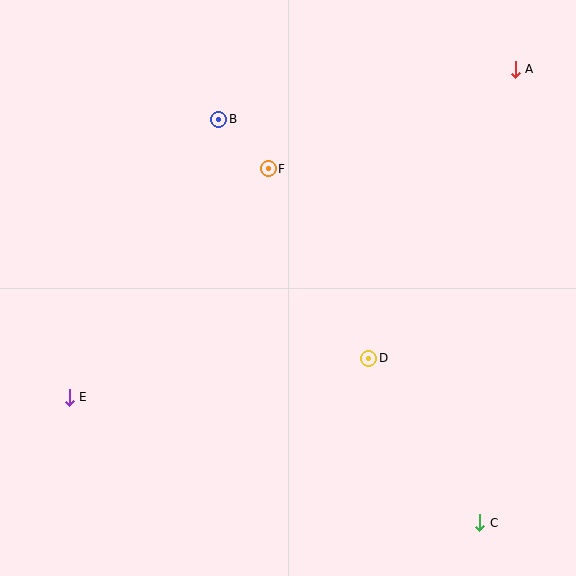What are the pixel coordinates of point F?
Point F is at (268, 169).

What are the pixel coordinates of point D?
Point D is at (369, 358).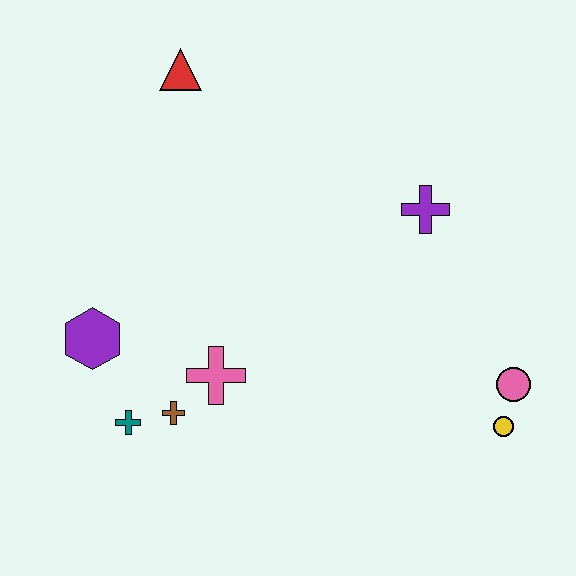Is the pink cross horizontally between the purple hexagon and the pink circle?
Yes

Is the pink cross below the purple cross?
Yes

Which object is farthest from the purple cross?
The teal cross is farthest from the purple cross.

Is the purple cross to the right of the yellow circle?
No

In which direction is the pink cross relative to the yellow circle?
The pink cross is to the left of the yellow circle.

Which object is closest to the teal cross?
The brown cross is closest to the teal cross.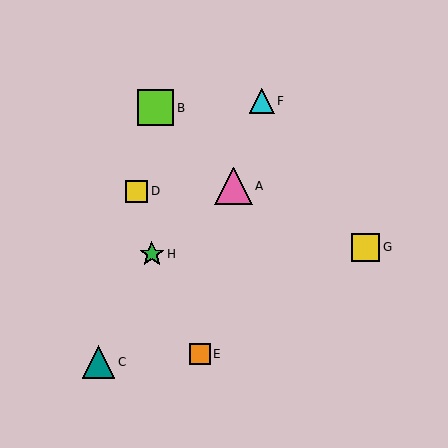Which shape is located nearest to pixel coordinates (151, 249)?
The green star (labeled H) at (152, 254) is nearest to that location.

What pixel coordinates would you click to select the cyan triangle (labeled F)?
Click at (262, 101) to select the cyan triangle F.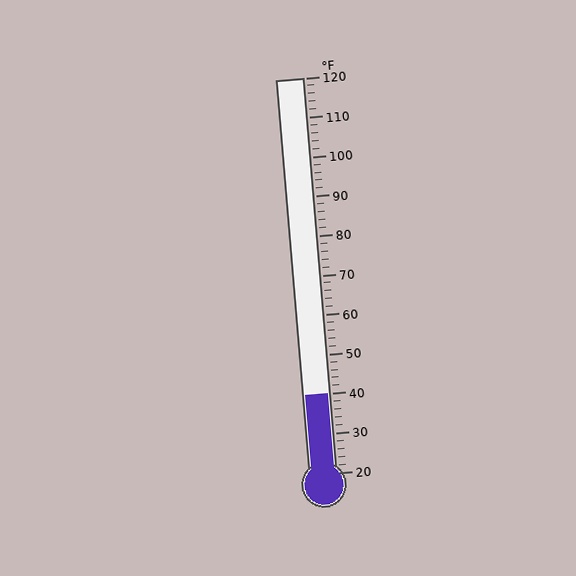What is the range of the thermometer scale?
The thermometer scale ranges from 20°F to 120°F.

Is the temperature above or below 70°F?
The temperature is below 70°F.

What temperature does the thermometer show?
The thermometer shows approximately 40°F.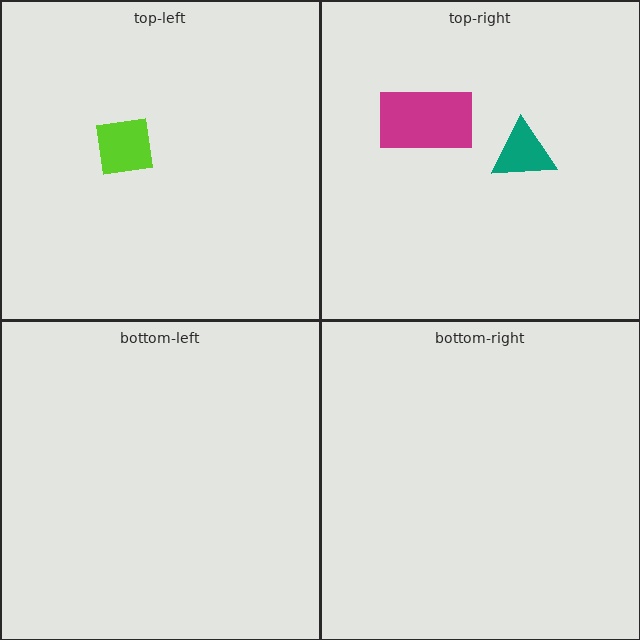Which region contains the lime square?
The top-left region.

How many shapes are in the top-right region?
2.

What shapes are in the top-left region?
The lime square.